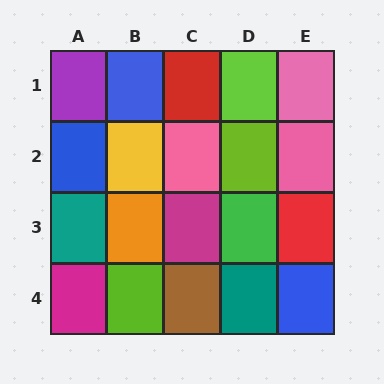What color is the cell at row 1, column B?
Blue.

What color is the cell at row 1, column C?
Red.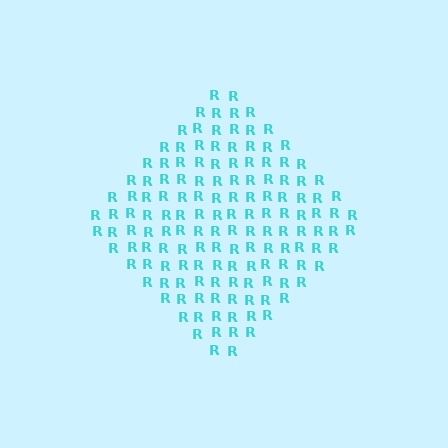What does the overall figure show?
The overall figure shows a diamond.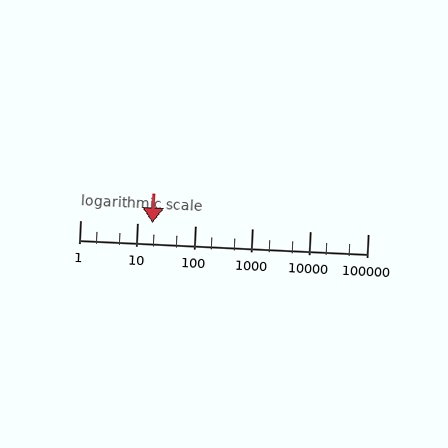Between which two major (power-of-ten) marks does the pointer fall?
The pointer is between 10 and 100.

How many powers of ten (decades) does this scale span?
The scale spans 5 decades, from 1 to 100000.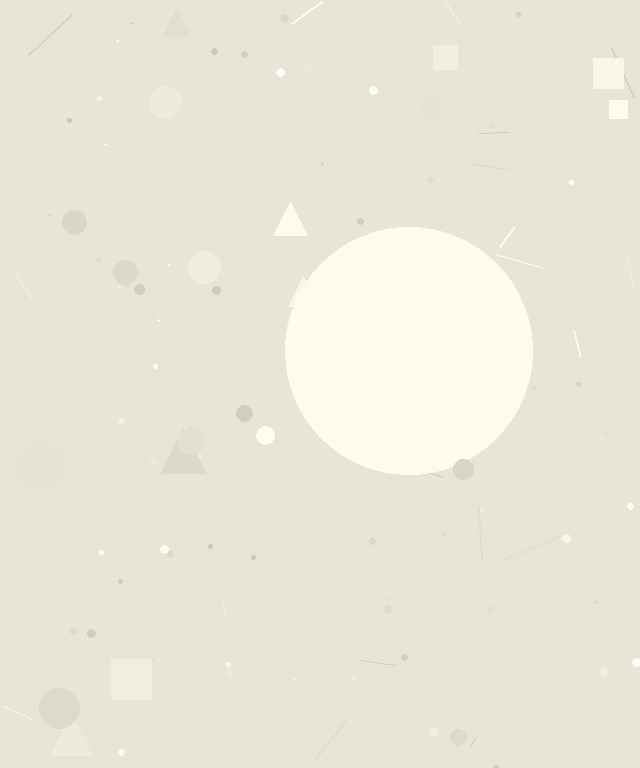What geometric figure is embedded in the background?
A circle is embedded in the background.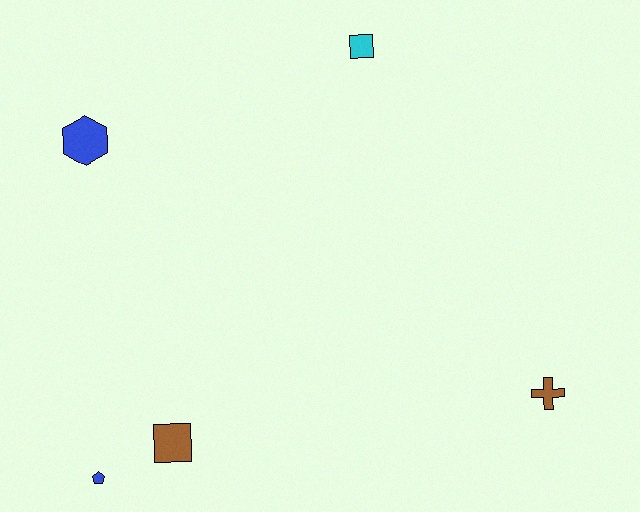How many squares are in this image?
There are 2 squares.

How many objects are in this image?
There are 5 objects.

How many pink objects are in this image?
There are no pink objects.